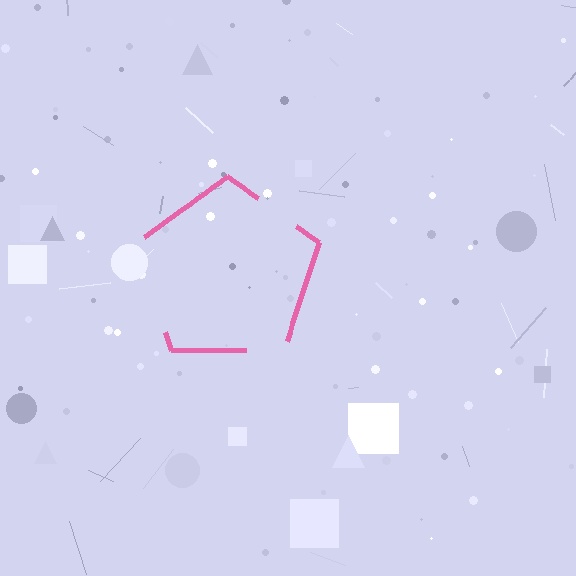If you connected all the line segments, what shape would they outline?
They would outline a pentagon.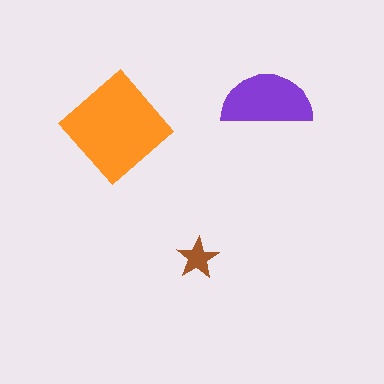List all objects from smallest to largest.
The brown star, the purple semicircle, the orange diamond.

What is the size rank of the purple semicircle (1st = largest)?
2nd.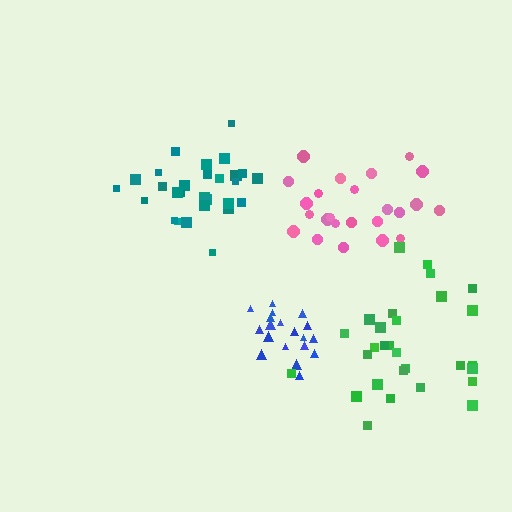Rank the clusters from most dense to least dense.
blue, teal, pink, green.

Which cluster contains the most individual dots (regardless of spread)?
Teal (30).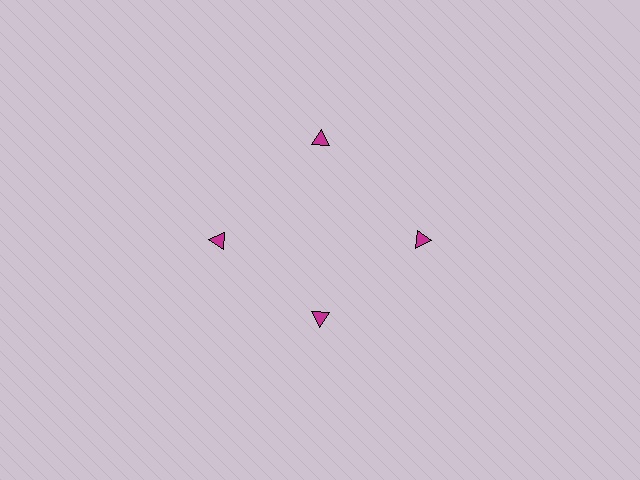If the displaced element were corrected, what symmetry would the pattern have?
It would have 4-fold rotational symmetry — the pattern would map onto itself every 90 degrees.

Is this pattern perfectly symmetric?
No. The 4 magenta triangles are arranged in a ring, but one element near the 6 o'clock position is pulled inward toward the center, breaking the 4-fold rotational symmetry.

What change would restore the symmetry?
The symmetry would be restored by moving it outward, back onto the ring so that all 4 triangles sit at equal angles and equal distance from the center.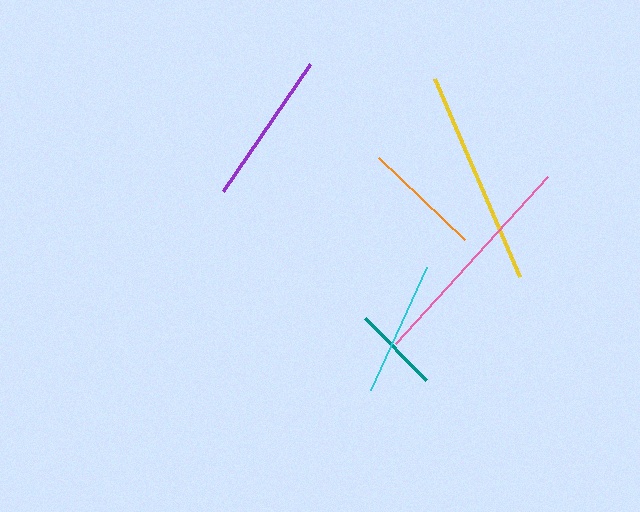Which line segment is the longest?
The pink line is the longest at approximately 225 pixels.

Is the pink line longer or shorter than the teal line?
The pink line is longer than the teal line.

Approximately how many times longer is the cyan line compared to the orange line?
The cyan line is approximately 1.1 times the length of the orange line.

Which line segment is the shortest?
The teal line is the shortest at approximately 87 pixels.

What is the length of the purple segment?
The purple segment is approximately 153 pixels long.